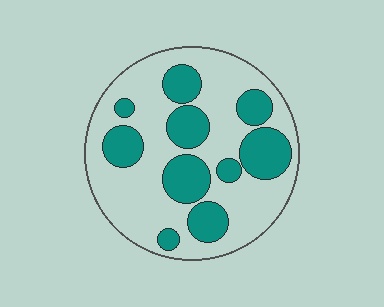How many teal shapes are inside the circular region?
10.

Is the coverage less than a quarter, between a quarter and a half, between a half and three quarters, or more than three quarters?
Between a quarter and a half.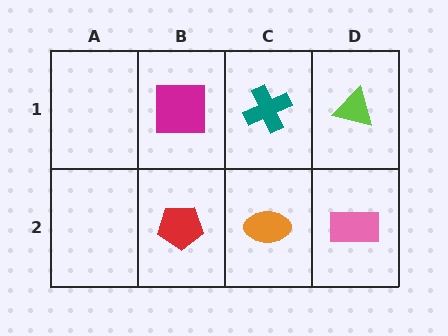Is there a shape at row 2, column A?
No, that cell is empty.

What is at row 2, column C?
An orange ellipse.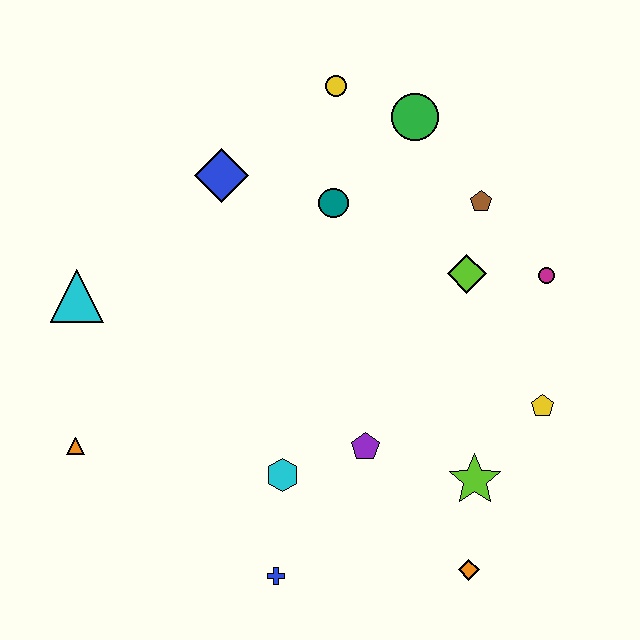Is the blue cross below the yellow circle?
Yes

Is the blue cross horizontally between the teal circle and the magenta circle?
No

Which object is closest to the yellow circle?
The green circle is closest to the yellow circle.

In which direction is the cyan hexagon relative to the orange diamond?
The cyan hexagon is to the left of the orange diamond.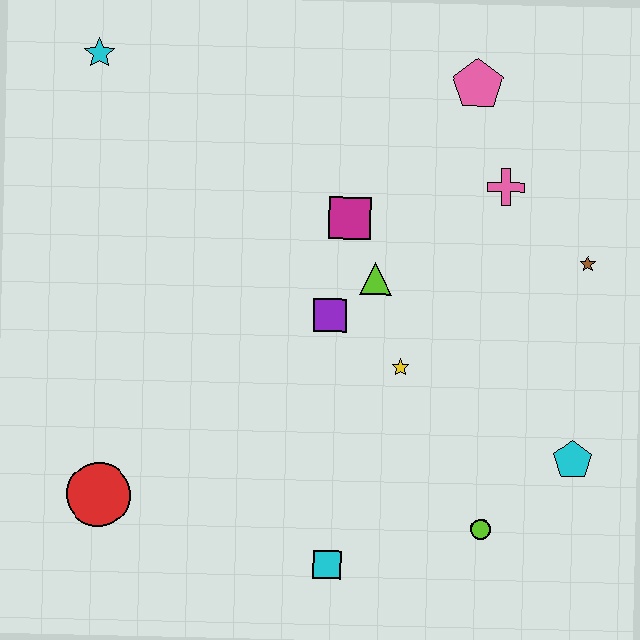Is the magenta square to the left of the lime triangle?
Yes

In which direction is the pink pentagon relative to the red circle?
The pink pentagon is above the red circle.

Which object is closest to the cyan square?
The lime circle is closest to the cyan square.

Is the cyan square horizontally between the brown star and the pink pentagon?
No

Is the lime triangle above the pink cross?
No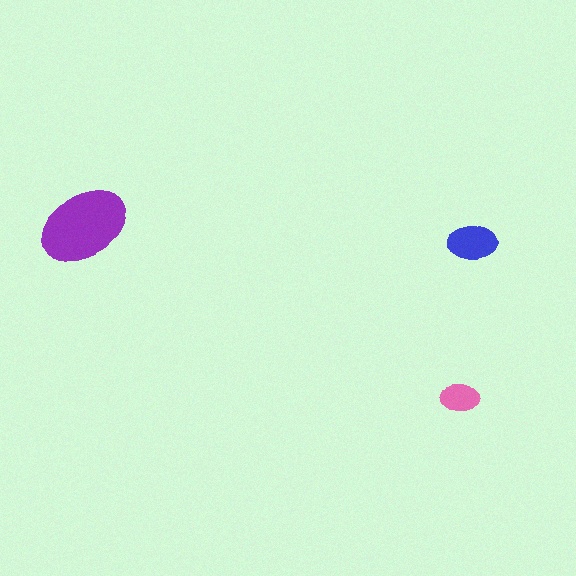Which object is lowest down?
The pink ellipse is bottommost.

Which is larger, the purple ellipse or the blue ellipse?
The purple one.